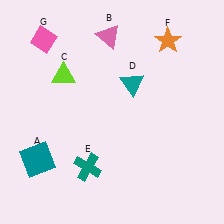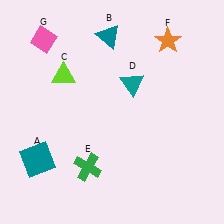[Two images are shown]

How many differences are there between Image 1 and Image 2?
There are 2 differences between the two images.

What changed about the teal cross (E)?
In Image 1, E is teal. In Image 2, it changed to green.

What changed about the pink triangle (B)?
In Image 1, B is pink. In Image 2, it changed to teal.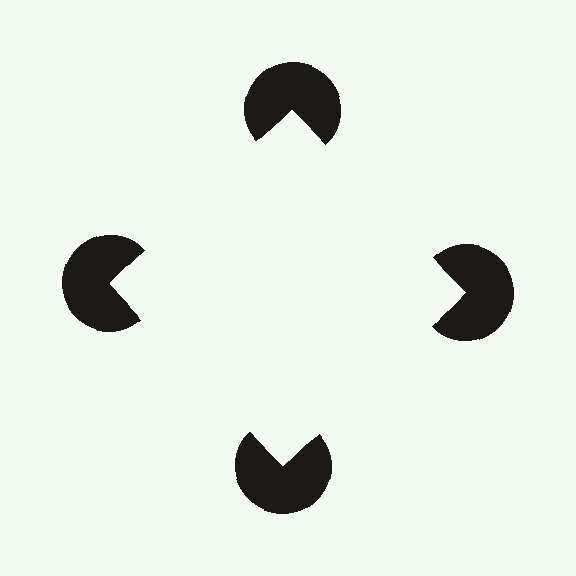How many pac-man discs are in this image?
There are 4 — one at each vertex of the illusory square.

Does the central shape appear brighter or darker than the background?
It typically appears slightly brighter than the background, even though no actual brightness change is drawn.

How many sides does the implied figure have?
4 sides.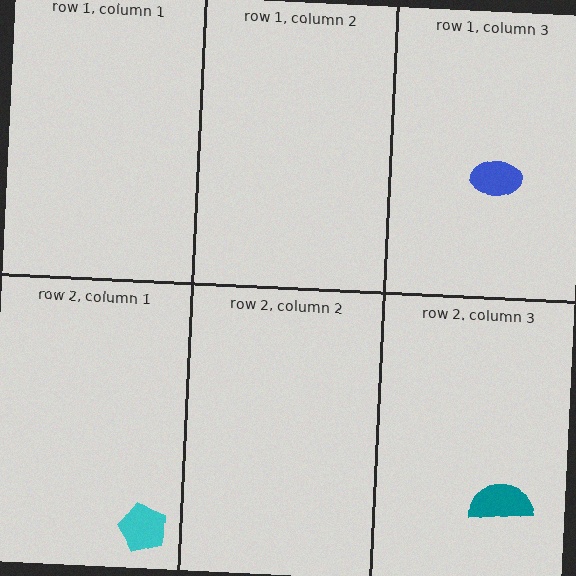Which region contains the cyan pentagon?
The row 2, column 1 region.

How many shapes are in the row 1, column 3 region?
1.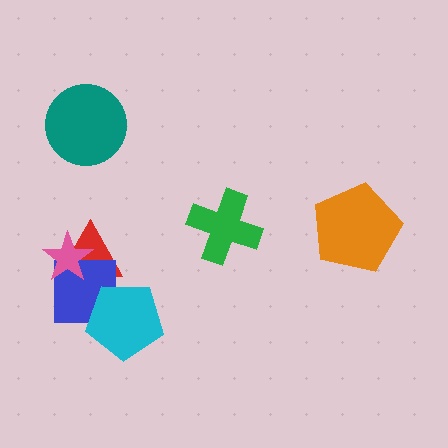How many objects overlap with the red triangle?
2 objects overlap with the red triangle.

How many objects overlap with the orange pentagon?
0 objects overlap with the orange pentagon.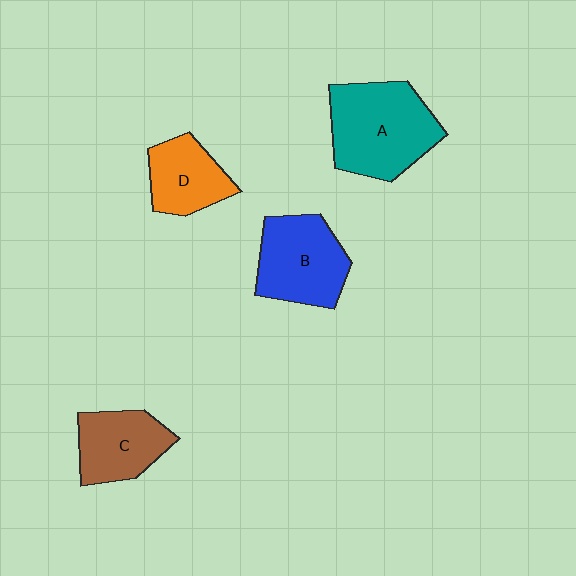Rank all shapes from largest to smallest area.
From largest to smallest: A (teal), B (blue), C (brown), D (orange).